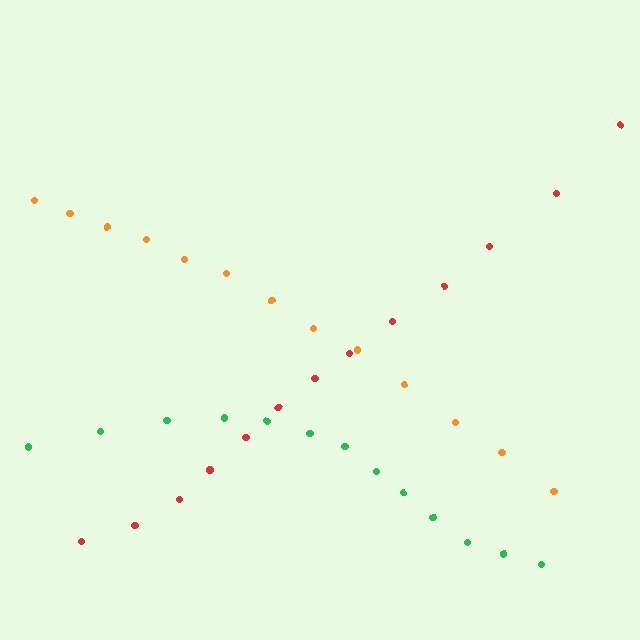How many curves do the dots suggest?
There are 3 distinct paths.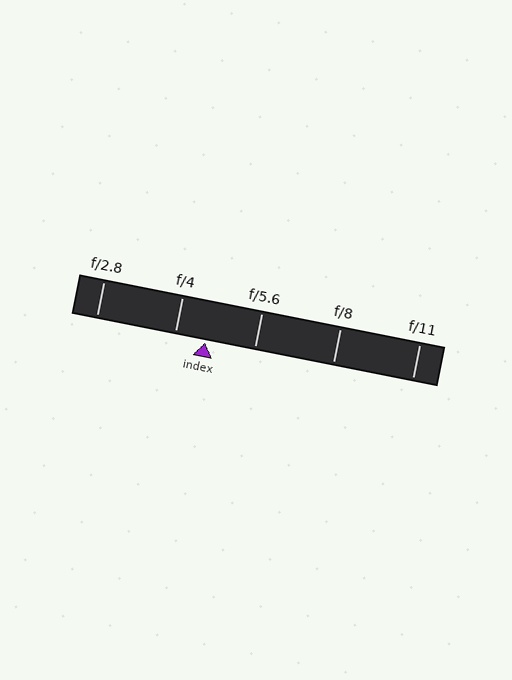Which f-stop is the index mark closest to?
The index mark is closest to f/4.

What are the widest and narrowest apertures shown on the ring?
The widest aperture shown is f/2.8 and the narrowest is f/11.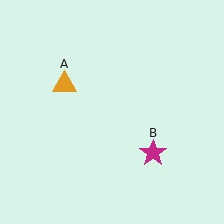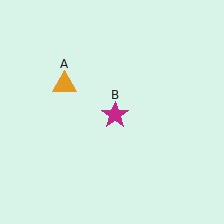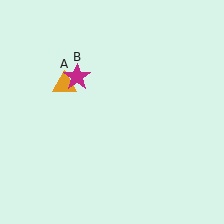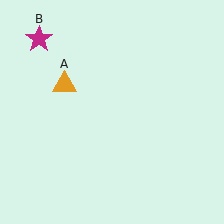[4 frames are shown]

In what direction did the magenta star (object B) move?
The magenta star (object B) moved up and to the left.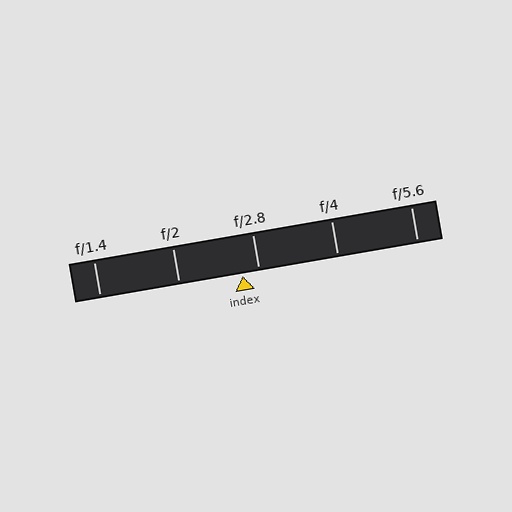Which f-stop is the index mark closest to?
The index mark is closest to f/2.8.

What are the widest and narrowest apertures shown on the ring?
The widest aperture shown is f/1.4 and the narrowest is f/5.6.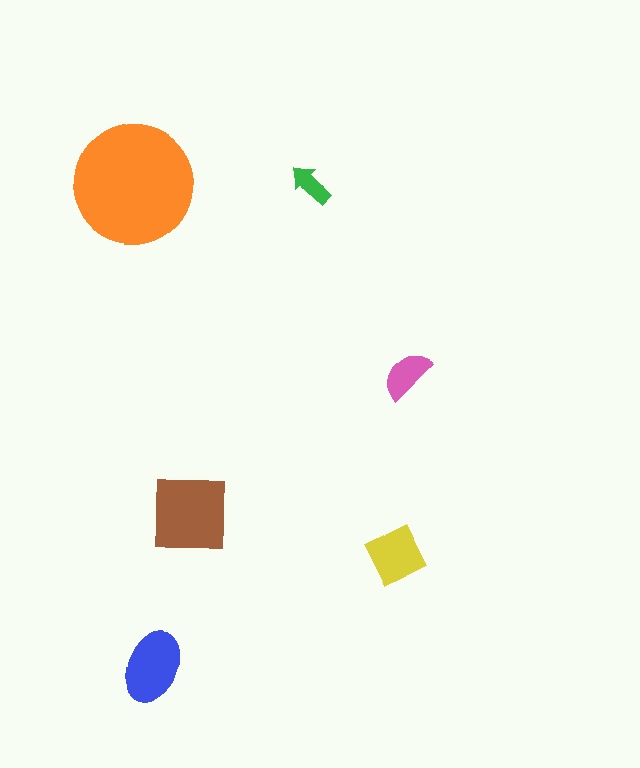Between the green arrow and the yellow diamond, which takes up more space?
The yellow diamond.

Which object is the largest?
The orange circle.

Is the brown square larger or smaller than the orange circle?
Smaller.